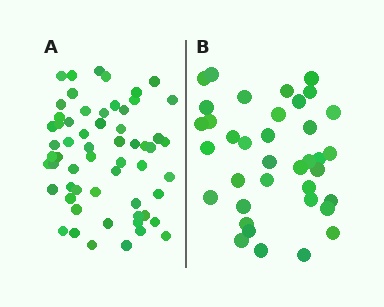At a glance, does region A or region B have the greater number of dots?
Region A (the left region) has more dots.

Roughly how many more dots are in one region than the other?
Region A has approximately 20 more dots than region B.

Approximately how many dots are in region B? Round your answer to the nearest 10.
About 40 dots. (The exact count is 37, which rounds to 40.)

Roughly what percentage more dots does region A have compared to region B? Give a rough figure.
About 60% more.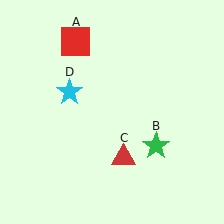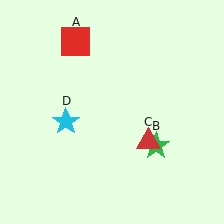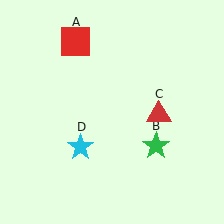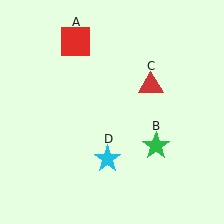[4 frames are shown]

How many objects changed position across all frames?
2 objects changed position: red triangle (object C), cyan star (object D).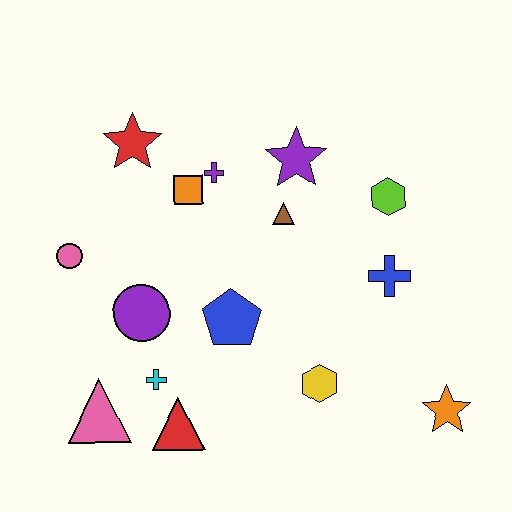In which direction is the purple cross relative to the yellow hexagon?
The purple cross is above the yellow hexagon.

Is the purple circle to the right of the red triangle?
No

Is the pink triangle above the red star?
No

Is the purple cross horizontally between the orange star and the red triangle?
Yes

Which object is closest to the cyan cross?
The red triangle is closest to the cyan cross.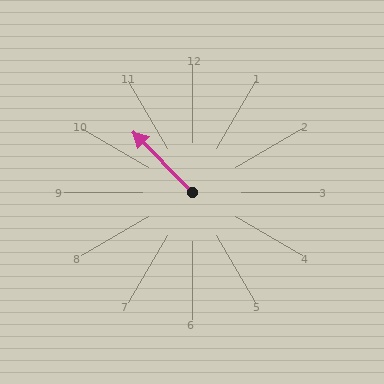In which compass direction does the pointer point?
Northwest.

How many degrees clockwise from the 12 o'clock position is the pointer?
Approximately 316 degrees.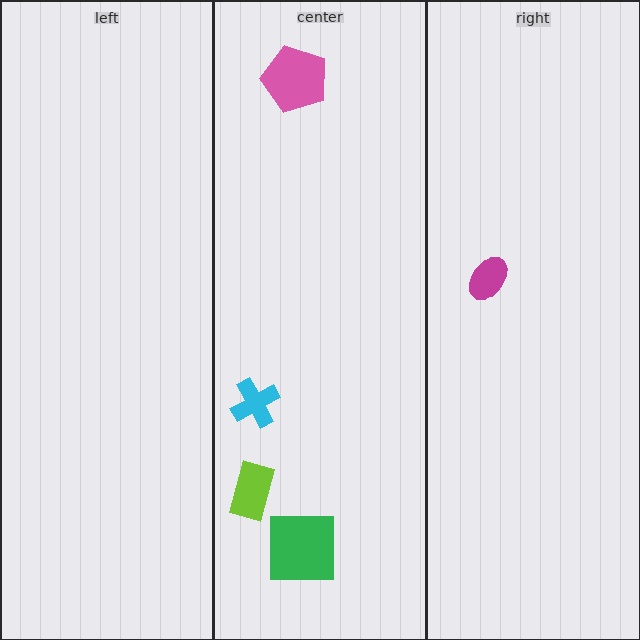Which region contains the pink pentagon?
The center region.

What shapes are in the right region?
The magenta ellipse.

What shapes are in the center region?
The pink pentagon, the cyan cross, the green square, the lime rectangle.